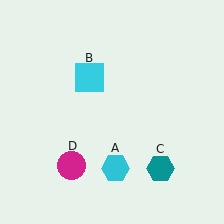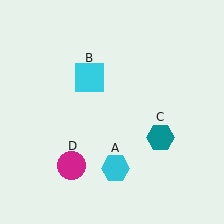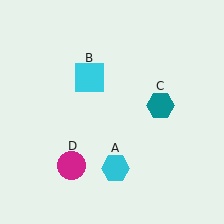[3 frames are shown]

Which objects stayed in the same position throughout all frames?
Cyan hexagon (object A) and cyan square (object B) and magenta circle (object D) remained stationary.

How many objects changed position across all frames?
1 object changed position: teal hexagon (object C).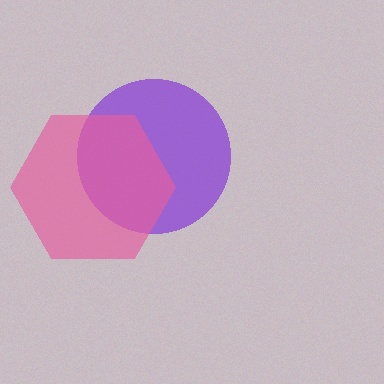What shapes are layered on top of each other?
The layered shapes are: a purple circle, a pink hexagon.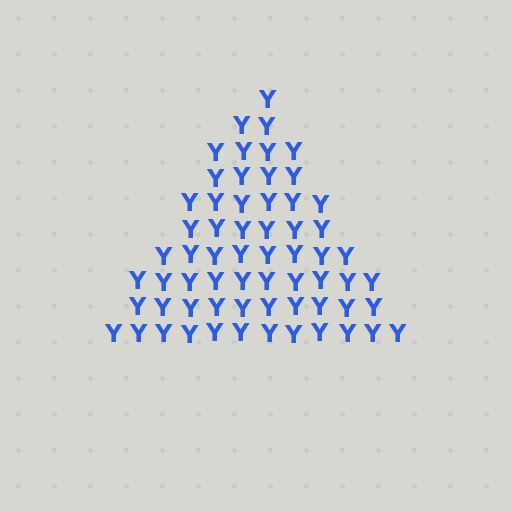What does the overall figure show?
The overall figure shows a triangle.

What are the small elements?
The small elements are letter Y's.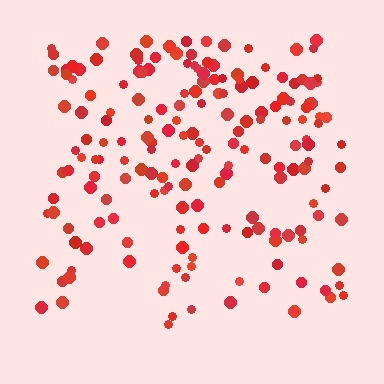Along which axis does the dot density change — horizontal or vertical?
Vertical.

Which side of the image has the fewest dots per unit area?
The bottom.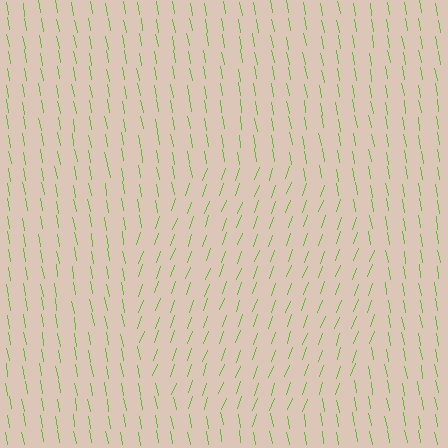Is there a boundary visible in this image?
Yes, there is a texture boundary formed by a change in line orientation.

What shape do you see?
I see a circle.